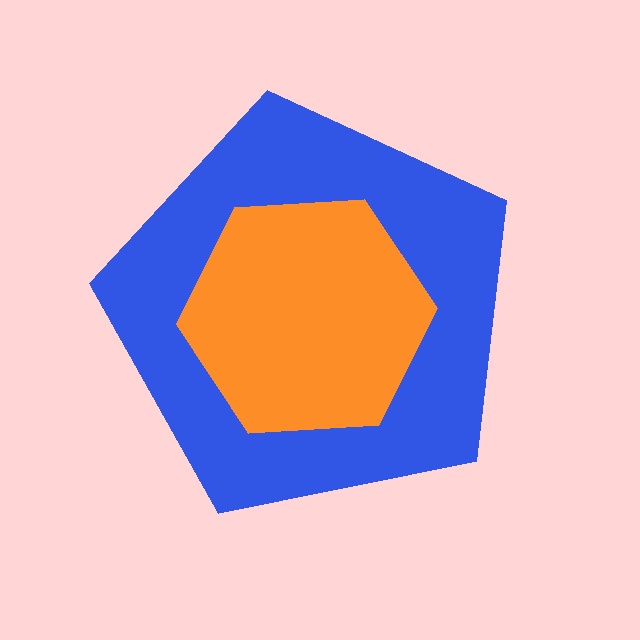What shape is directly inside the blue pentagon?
The orange hexagon.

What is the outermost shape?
The blue pentagon.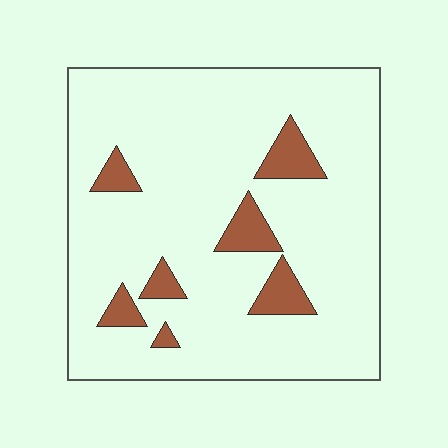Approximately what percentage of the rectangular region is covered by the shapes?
Approximately 10%.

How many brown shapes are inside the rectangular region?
7.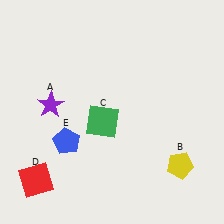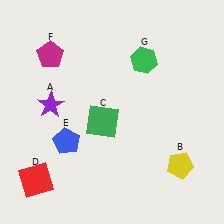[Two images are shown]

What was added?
A magenta pentagon (F), a green hexagon (G) were added in Image 2.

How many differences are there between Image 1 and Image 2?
There are 2 differences between the two images.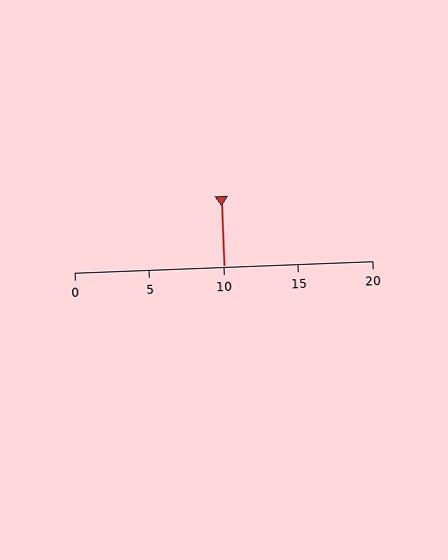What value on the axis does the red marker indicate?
The marker indicates approximately 10.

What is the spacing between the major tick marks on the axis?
The major ticks are spaced 5 apart.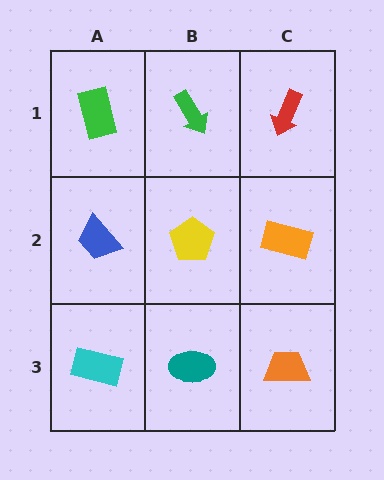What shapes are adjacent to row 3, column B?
A yellow pentagon (row 2, column B), a cyan rectangle (row 3, column A), an orange trapezoid (row 3, column C).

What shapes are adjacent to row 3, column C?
An orange rectangle (row 2, column C), a teal ellipse (row 3, column B).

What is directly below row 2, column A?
A cyan rectangle.